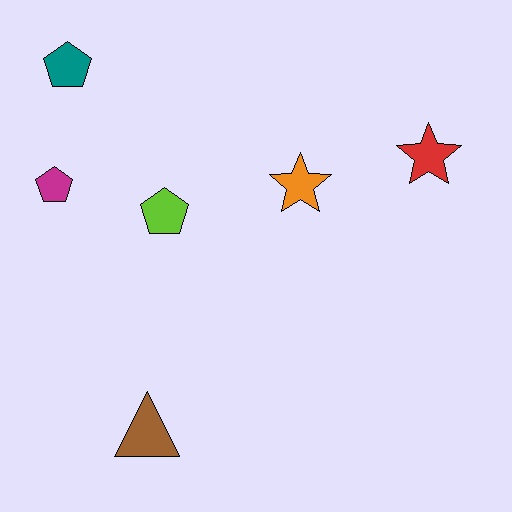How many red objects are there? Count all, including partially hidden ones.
There is 1 red object.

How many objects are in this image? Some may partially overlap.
There are 6 objects.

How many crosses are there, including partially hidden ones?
There are no crosses.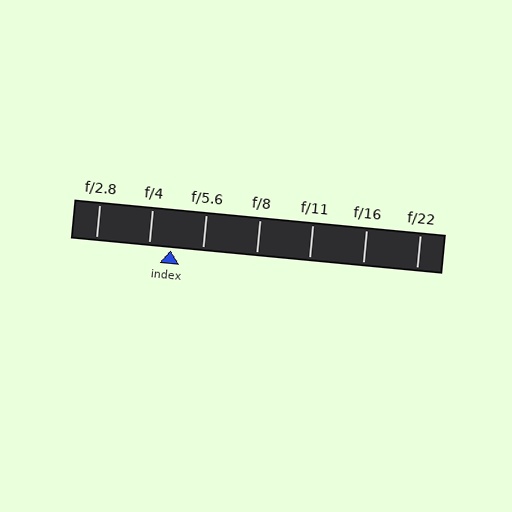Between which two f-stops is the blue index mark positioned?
The index mark is between f/4 and f/5.6.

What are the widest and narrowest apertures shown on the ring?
The widest aperture shown is f/2.8 and the narrowest is f/22.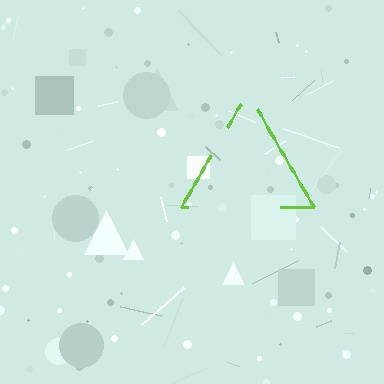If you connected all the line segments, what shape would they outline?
They would outline a triangle.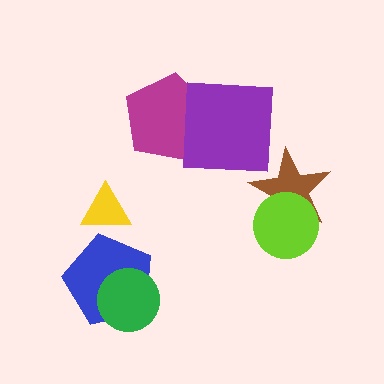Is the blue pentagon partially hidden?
Yes, it is partially covered by another shape.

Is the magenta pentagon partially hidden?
Yes, it is partially covered by another shape.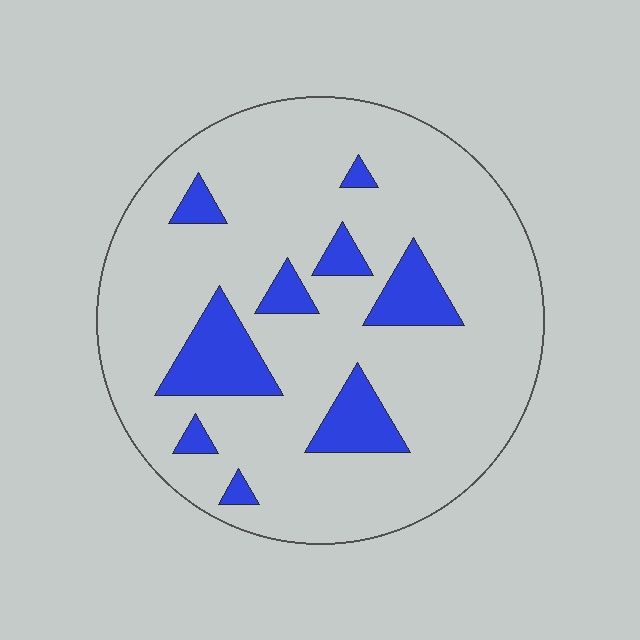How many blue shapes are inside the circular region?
9.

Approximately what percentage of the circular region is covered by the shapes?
Approximately 15%.